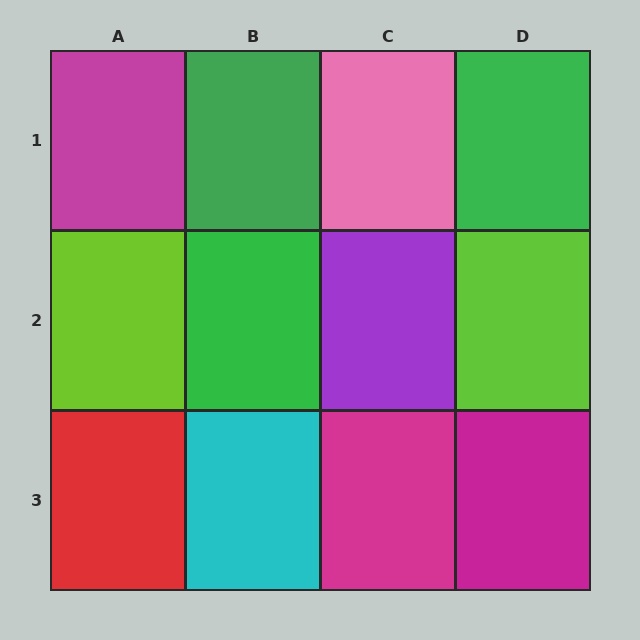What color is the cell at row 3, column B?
Cyan.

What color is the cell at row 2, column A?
Lime.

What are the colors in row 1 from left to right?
Magenta, green, pink, green.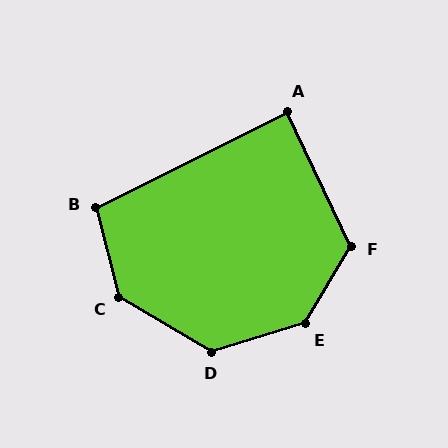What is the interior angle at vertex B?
Approximately 103 degrees (obtuse).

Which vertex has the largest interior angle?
E, at approximately 137 degrees.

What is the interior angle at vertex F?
Approximately 124 degrees (obtuse).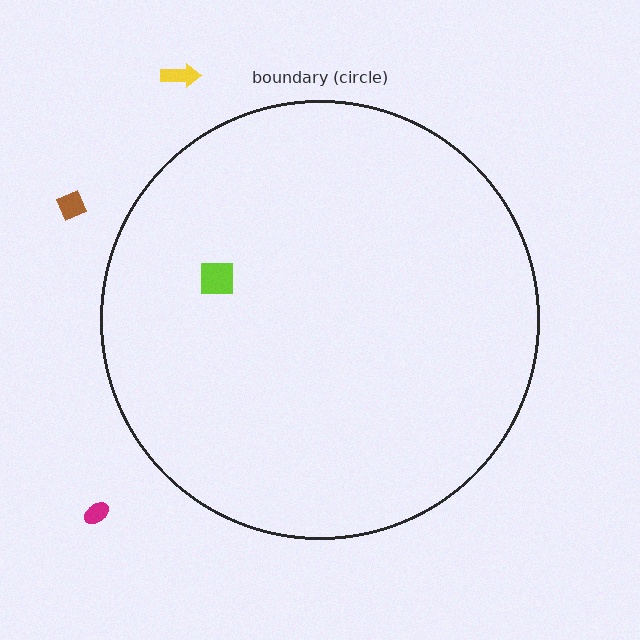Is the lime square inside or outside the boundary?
Inside.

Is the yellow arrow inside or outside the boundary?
Outside.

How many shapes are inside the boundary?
1 inside, 3 outside.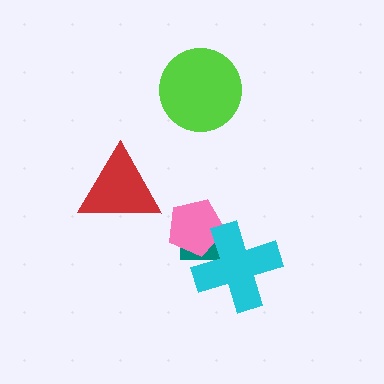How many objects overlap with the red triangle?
0 objects overlap with the red triangle.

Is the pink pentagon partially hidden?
Yes, it is partially covered by another shape.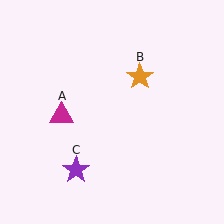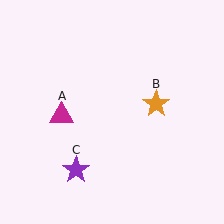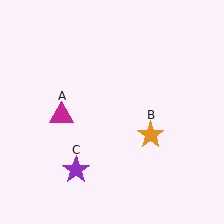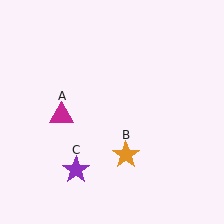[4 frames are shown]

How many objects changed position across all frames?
1 object changed position: orange star (object B).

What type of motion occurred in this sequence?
The orange star (object B) rotated clockwise around the center of the scene.